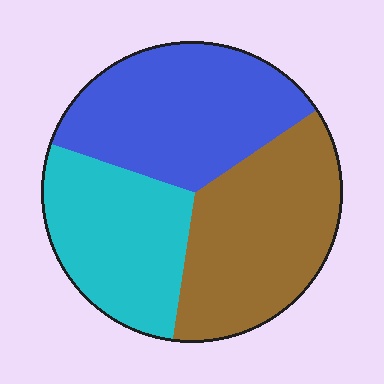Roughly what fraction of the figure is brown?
Brown takes up about three eighths (3/8) of the figure.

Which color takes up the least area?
Cyan, at roughly 30%.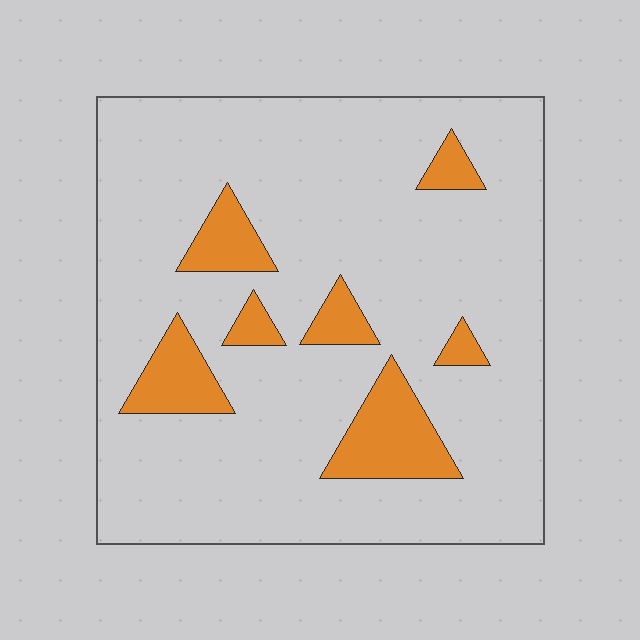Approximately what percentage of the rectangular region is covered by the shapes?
Approximately 15%.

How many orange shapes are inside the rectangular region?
7.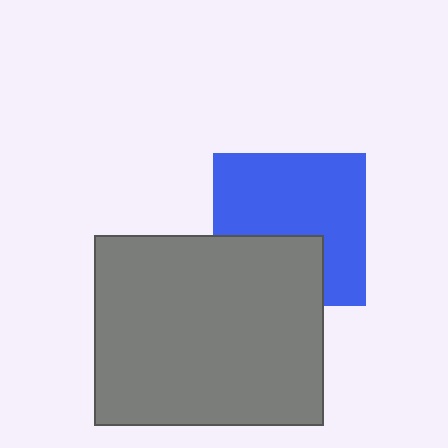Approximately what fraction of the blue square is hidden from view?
Roughly 33% of the blue square is hidden behind the gray rectangle.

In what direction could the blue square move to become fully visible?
The blue square could move up. That would shift it out from behind the gray rectangle entirely.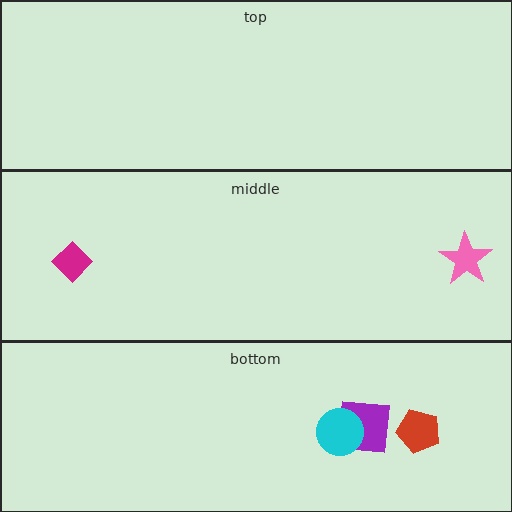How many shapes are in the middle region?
2.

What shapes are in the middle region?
The magenta diamond, the pink star.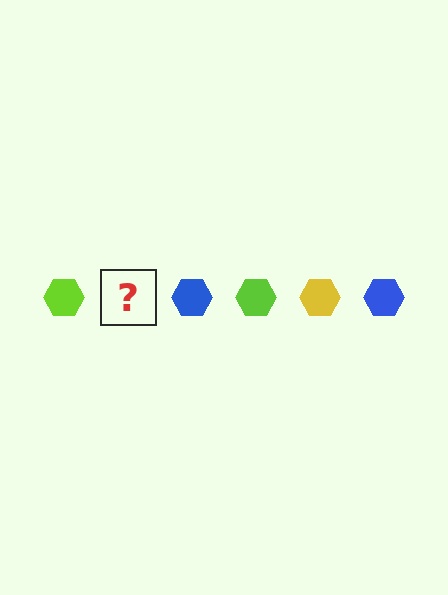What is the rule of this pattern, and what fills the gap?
The rule is that the pattern cycles through lime, yellow, blue hexagons. The gap should be filled with a yellow hexagon.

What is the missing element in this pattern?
The missing element is a yellow hexagon.